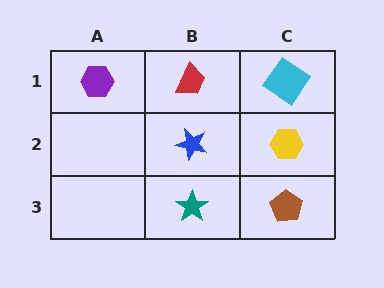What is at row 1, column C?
A cyan diamond.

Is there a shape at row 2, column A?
No, that cell is empty.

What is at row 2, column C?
A yellow hexagon.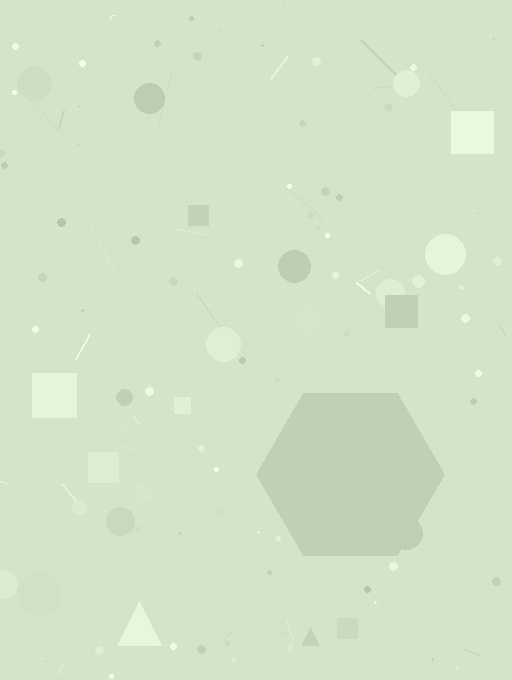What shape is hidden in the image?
A hexagon is hidden in the image.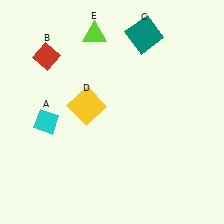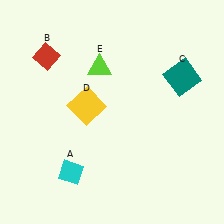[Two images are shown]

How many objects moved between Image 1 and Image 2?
3 objects moved between the two images.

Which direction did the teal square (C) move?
The teal square (C) moved down.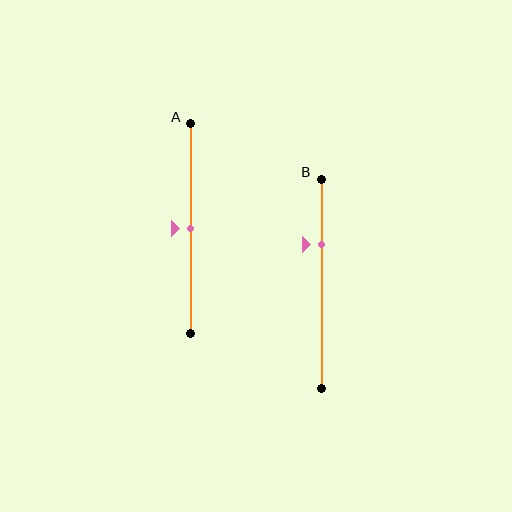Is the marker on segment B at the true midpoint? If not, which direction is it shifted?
No, the marker on segment B is shifted upward by about 19% of the segment length.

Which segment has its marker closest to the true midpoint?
Segment A has its marker closest to the true midpoint.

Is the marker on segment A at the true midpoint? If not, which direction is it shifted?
Yes, the marker on segment A is at the true midpoint.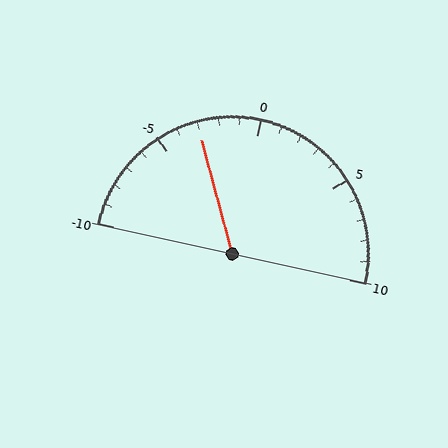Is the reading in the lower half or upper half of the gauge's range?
The reading is in the lower half of the range (-10 to 10).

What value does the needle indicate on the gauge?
The needle indicates approximately -3.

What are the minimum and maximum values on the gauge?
The gauge ranges from -10 to 10.